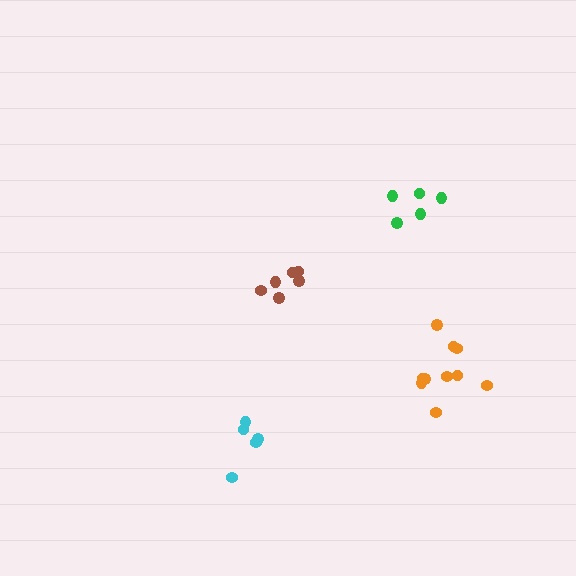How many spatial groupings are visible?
There are 4 spatial groupings.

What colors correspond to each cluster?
The clusters are colored: green, cyan, orange, brown.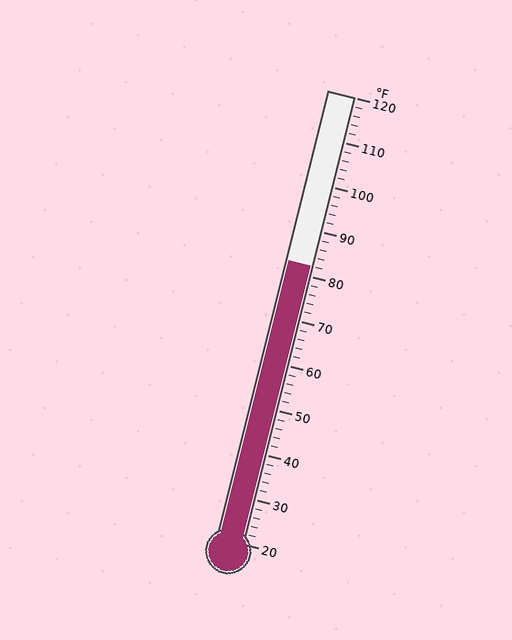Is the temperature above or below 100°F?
The temperature is below 100°F.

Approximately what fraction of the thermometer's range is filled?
The thermometer is filled to approximately 60% of its range.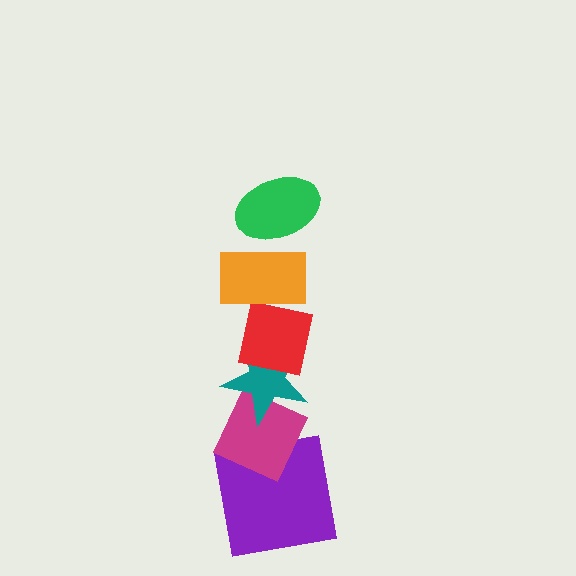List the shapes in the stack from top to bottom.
From top to bottom: the green ellipse, the orange rectangle, the red square, the teal star, the magenta diamond, the purple square.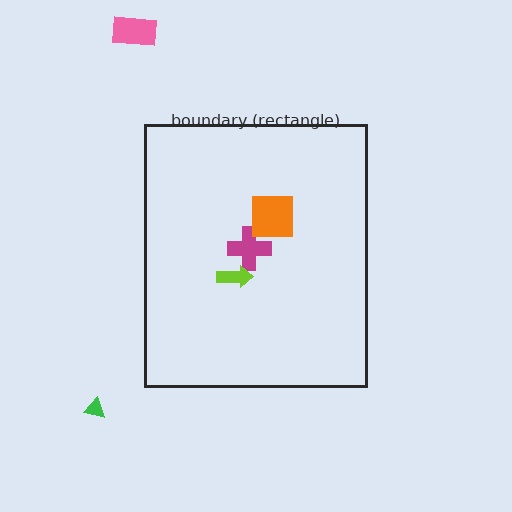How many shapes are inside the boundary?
3 inside, 2 outside.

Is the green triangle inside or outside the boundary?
Outside.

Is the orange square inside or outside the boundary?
Inside.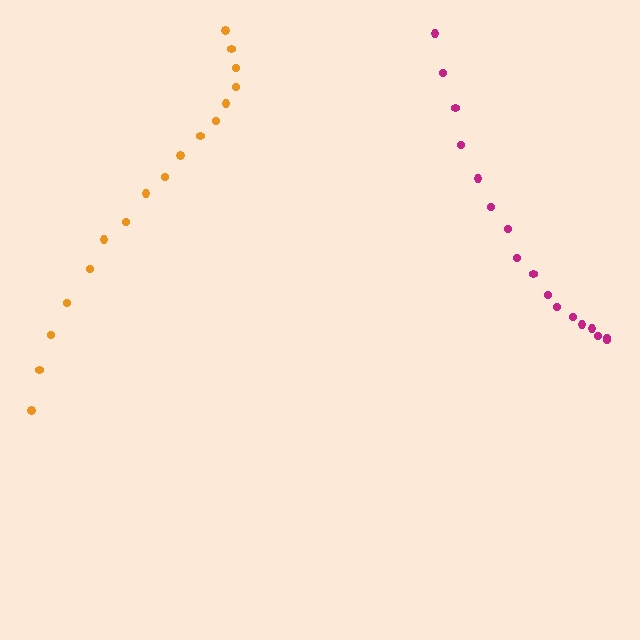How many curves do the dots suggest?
There are 2 distinct paths.